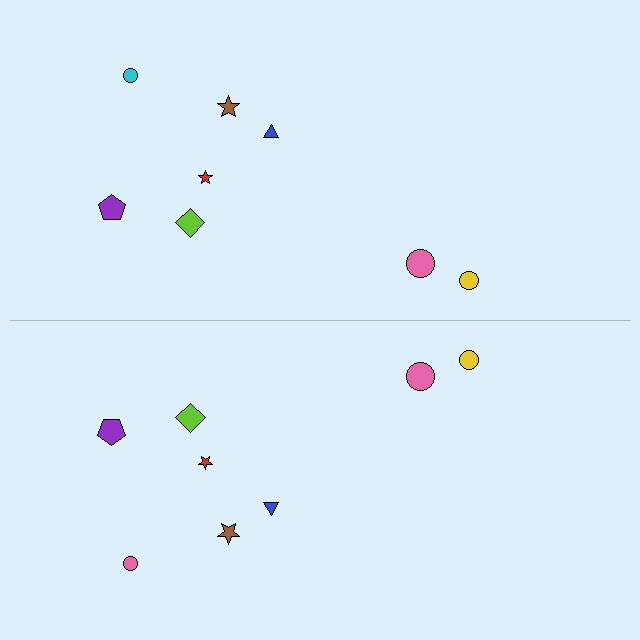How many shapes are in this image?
There are 16 shapes in this image.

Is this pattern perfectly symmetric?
No, the pattern is not perfectly symmetric. The pink circle on the bottom side breaks the symmetry — its mirror counterpart is cyan.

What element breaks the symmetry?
The pink circle on the bottom side breaks the symmetry — its mirror counterpart is cyan.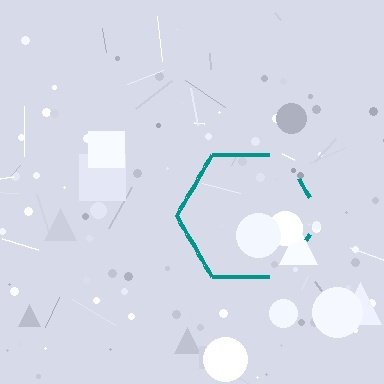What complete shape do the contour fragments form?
The contour fragments form a hexagon.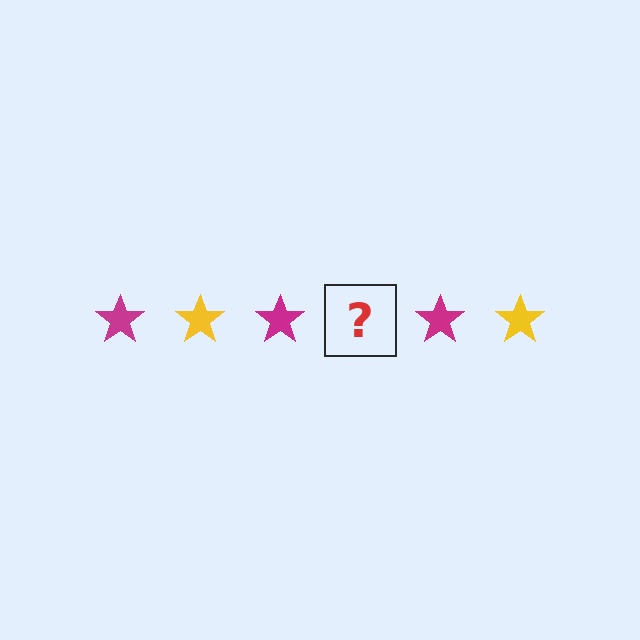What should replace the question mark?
The question mark should be replaced with a yellow star.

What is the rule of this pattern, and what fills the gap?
The rule is that the pattern cycles through magenta, yellow stars. The gap should be filled with a yellow star.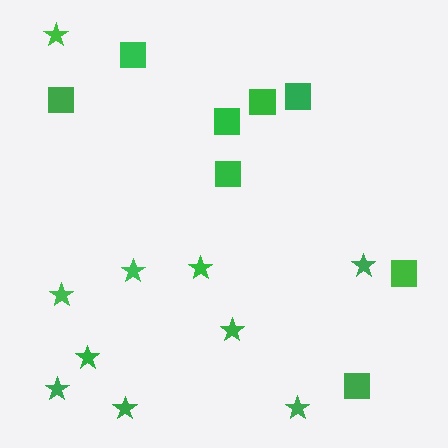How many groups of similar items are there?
There are 2 groups: one group of stars (10) and one group of squares (8).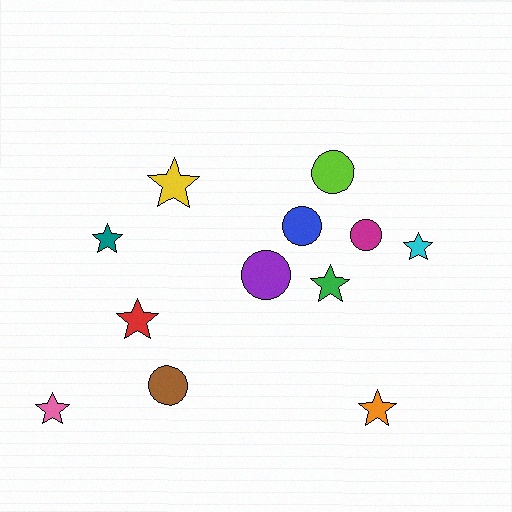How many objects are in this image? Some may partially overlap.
There are 12 objects.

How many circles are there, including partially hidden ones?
There are 5 circles.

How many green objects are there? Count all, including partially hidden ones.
There is 1 green object.